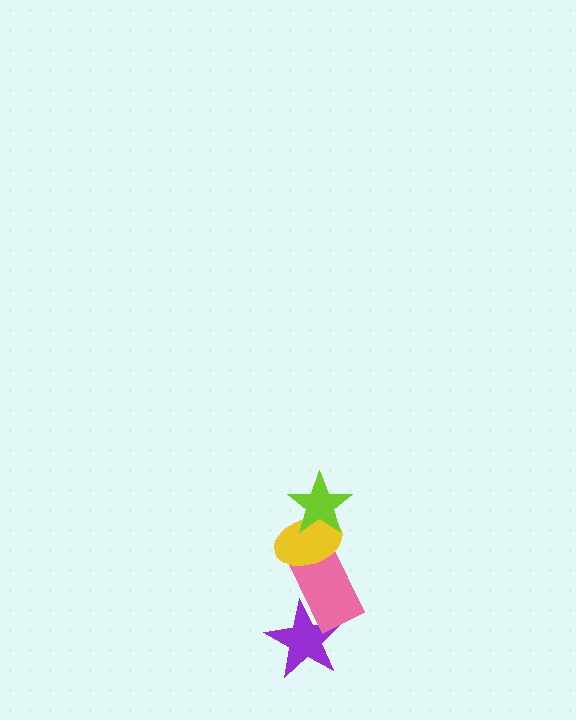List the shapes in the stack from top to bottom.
From top to bottom: the lime star, the yellow ellipse, the pink rectangle, the purple star.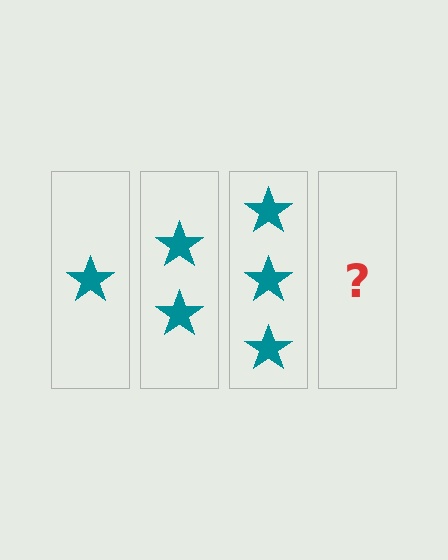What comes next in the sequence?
The next element should be 4 stars.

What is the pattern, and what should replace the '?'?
The pattern is that each step adds one more star. The '?' should be 4 stars.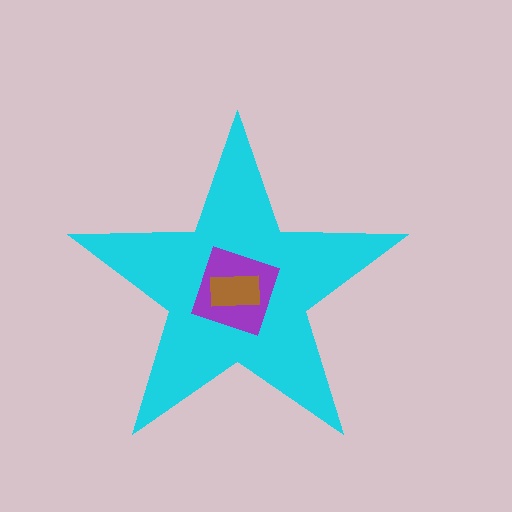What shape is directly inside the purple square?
The brown rectangle.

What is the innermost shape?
The brown rectangle.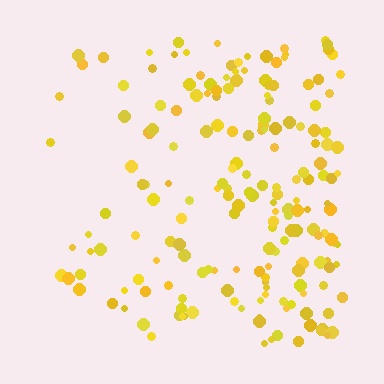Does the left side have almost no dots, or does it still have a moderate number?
Still a moderate number, just noticeably fewer than the right.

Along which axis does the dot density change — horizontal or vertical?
Horizontal.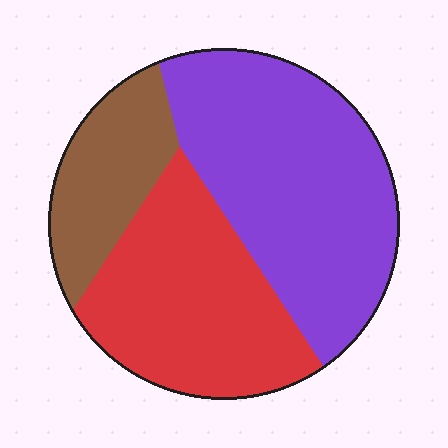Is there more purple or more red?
Purple.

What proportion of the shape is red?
Red covers 35% of the shape.